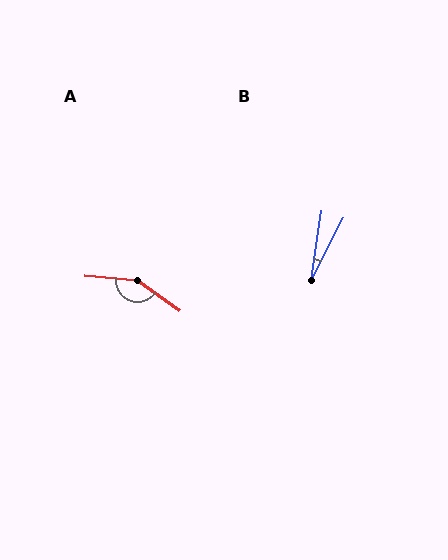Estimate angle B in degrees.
Approximately 19 degrees.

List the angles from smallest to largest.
B (19°), A (149°).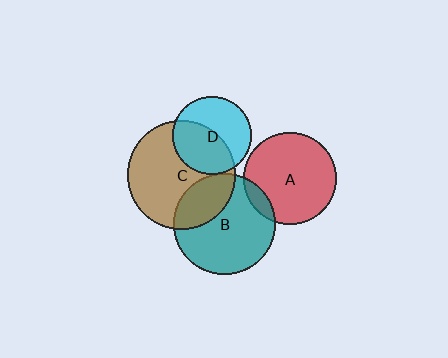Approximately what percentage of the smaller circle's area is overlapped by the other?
Approximately 50%.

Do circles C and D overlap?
Yes.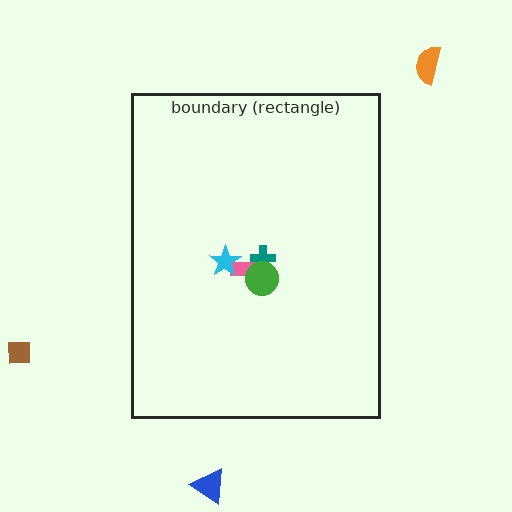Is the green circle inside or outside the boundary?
Inside.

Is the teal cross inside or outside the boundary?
Inside.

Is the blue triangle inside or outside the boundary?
Outside.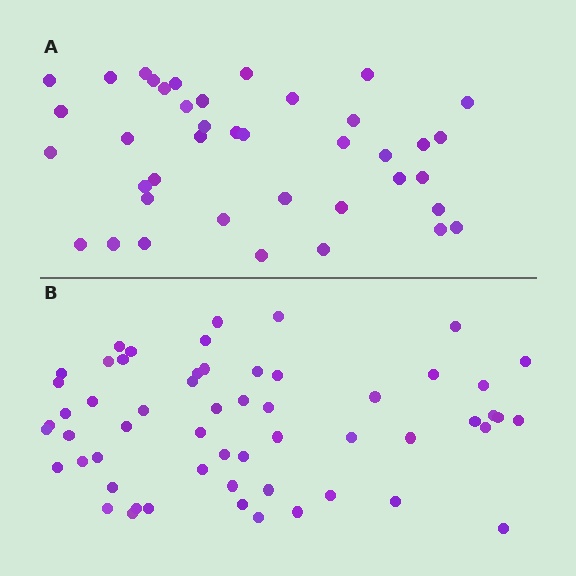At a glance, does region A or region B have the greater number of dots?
Region B (the bottom region) has more dots.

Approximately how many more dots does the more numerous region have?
Region B has approximately 15 more dots than region A.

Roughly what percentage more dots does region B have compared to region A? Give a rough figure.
About 40% more.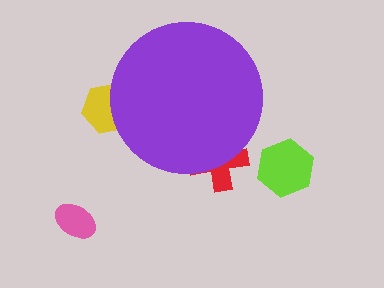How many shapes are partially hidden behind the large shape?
2 shapes are partially hidden.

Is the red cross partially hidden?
Yes, the red cross is partially hidden behind the purple circle.